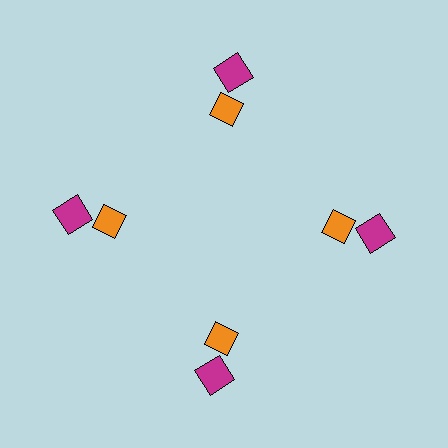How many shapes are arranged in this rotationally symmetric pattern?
There are 8 shapes, arranged in 4 groups of 2.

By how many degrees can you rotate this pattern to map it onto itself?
The pattern maps onto itself every 90 degrees of rotation.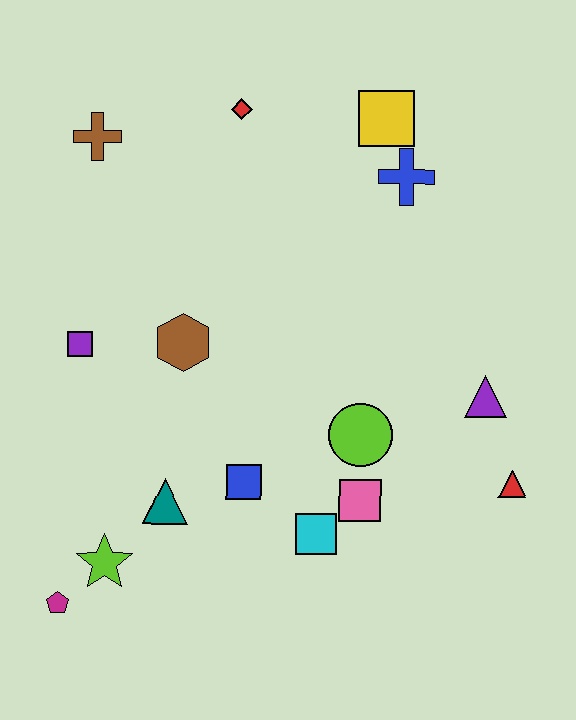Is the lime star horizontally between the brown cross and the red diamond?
Yes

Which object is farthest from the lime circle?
The brown cross is farthest from the lime circle.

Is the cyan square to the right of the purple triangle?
No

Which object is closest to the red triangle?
The purple triangle is closest to the red triangle.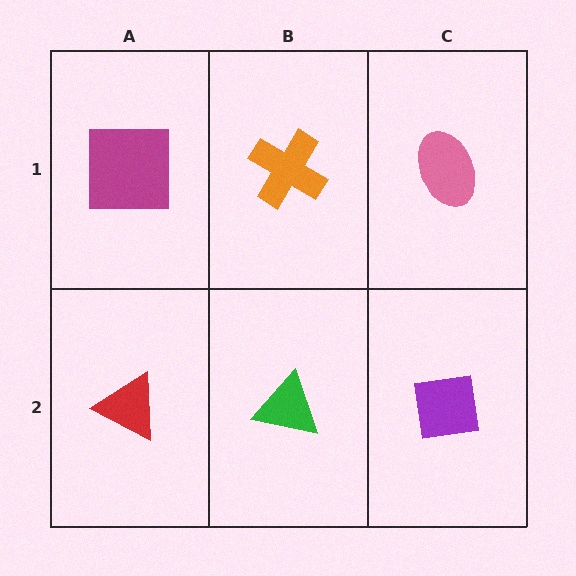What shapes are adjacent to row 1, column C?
A purple square (row 2, column C), an orange cross (row 1, column B).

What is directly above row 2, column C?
A pink ellipse.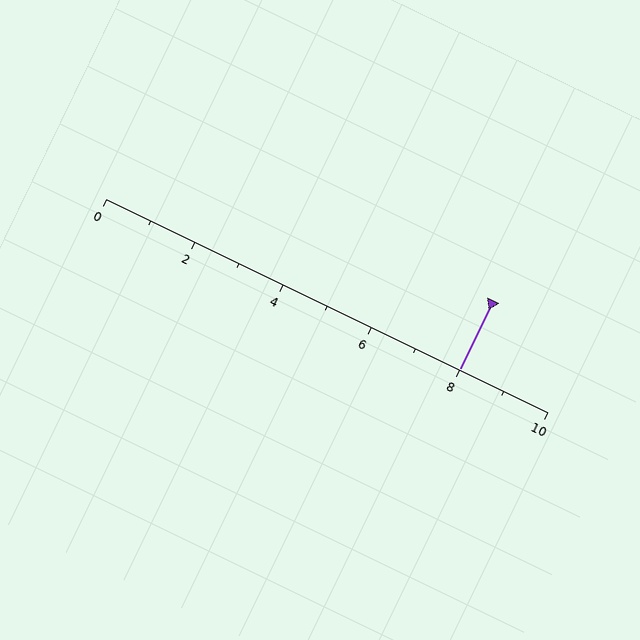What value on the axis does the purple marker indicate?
The marker indicates approximately 8.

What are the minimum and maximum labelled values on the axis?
The axis runs from 0 to 10.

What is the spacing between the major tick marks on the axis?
The major ticks are spaced 2 apart.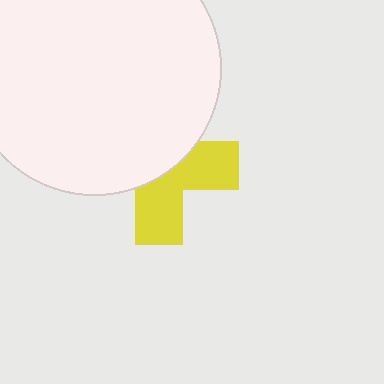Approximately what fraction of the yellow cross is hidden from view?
Roughly 55% of the yellow cross is hidden behind the white circle.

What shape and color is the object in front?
The object in front is a white circle.